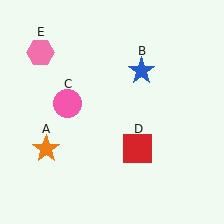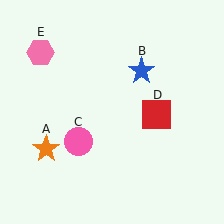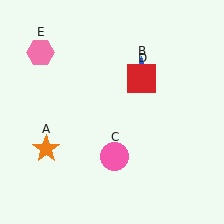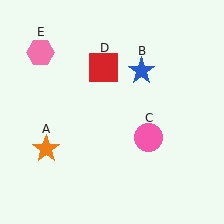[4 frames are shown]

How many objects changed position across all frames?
2 objects changed position: pink circle (object C), red square (object D).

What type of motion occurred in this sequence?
The pink circle (object C), red square (object D) rotated counterclockwise around the center of the scene.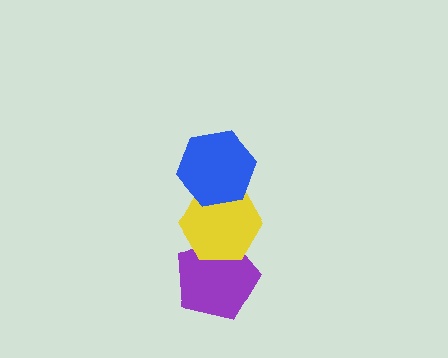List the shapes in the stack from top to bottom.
From top to bottom: the blue hexagon, the yellow hexagon, the purple pentagon.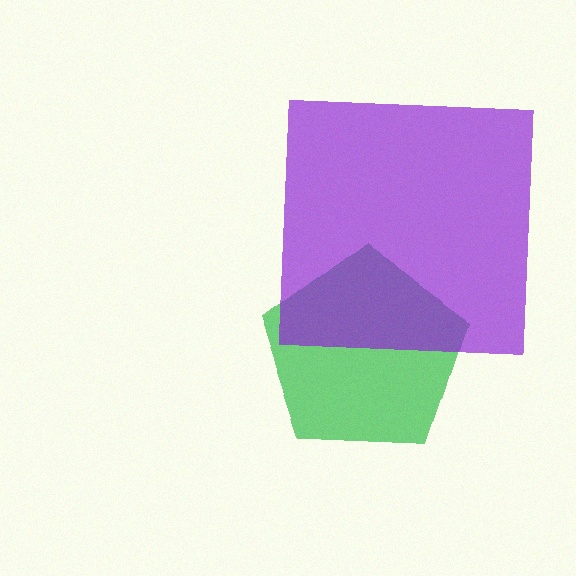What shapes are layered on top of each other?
The layered shapes are: a green pentagon, a purple square.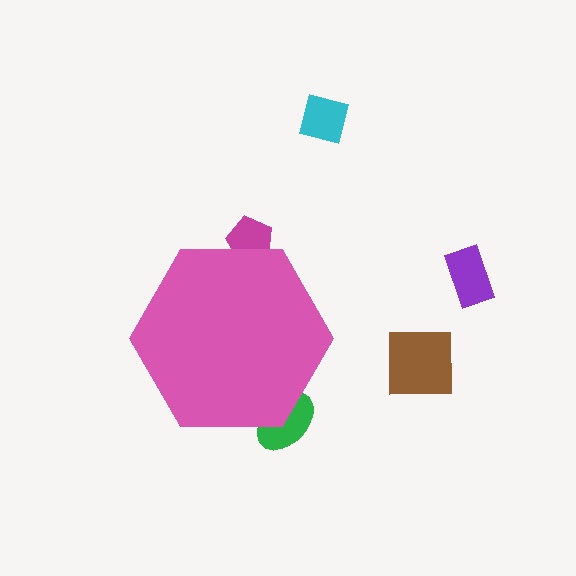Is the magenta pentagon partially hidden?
Yes, the magenta pentagon is partially hidden behind the pink hexagon.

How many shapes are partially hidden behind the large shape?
2 shapes are partially hidden.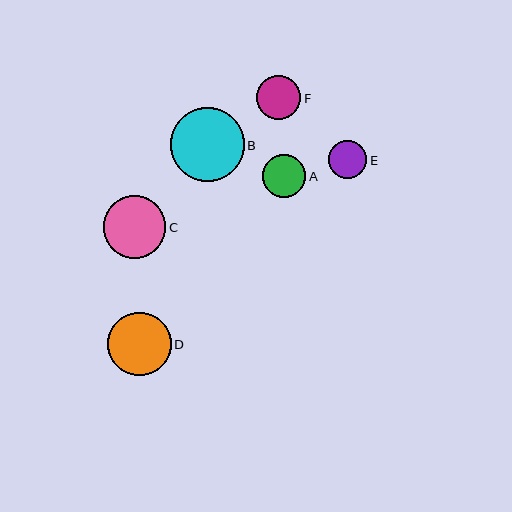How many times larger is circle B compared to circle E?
Circle B is approximately 1.9 times the size of circle E.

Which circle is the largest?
Circle B is the largest with a size of approximately 74 pixels.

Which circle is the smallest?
Circle E is the smallest with a size of approximately 38 pixels.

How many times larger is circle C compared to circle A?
Circle C is approximately 1.4 times the size of circle A.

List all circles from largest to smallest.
From largest to smallest: B, D, C, F, A, E.